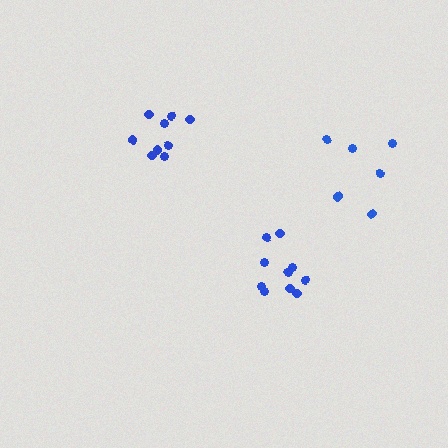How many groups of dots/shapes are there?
There are 3 groups.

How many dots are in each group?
Group 1: 9 dots, Group 2: 10 dots, Group 3: 6 dots (25 total).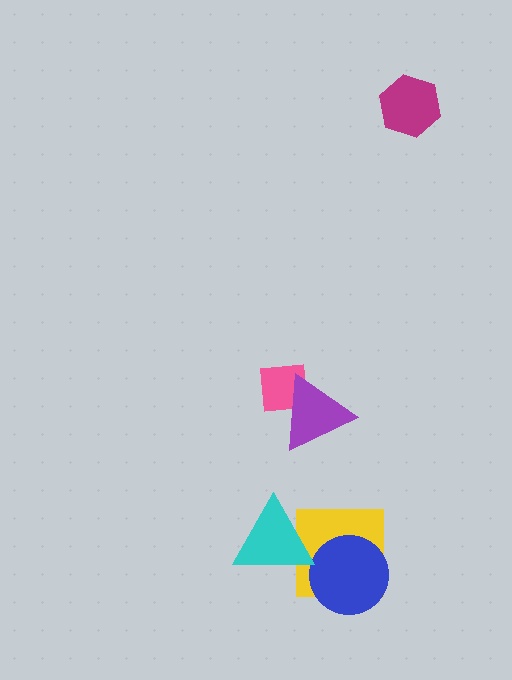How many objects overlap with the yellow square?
2 objects overlap with the yellow square.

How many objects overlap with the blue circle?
1 object overlaps with the blue circle.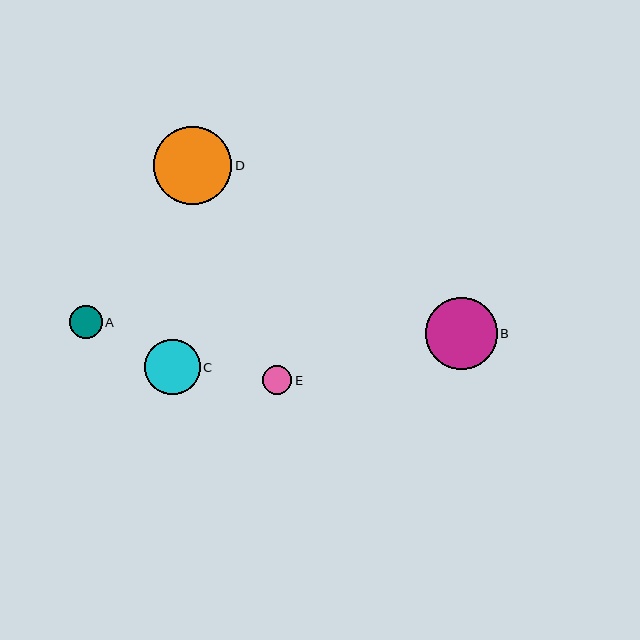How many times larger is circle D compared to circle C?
Circle D is approximately 1.4 times the size of circle C.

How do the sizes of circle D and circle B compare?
Circle D and circle B are approximately the same size.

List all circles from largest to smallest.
From largest to smallest: D, B, C, A, E.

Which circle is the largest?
Circle D is the largest with a size of approximately 78 pixels.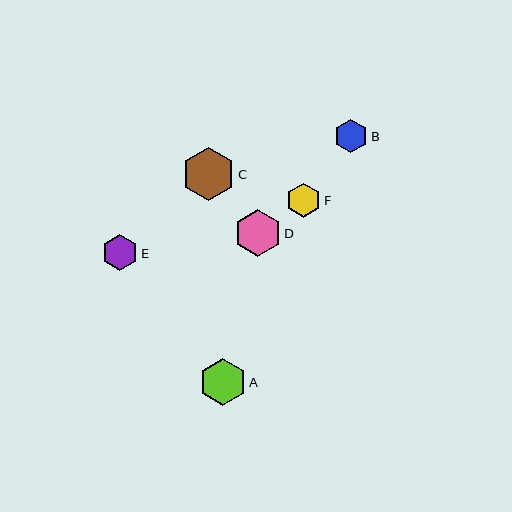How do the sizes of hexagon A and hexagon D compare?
Hexagon A and hexagon D are approximately the same size.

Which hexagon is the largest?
Hexagon C is the largest with a size of approximately 53 pixels.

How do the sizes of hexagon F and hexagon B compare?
Hexagon F and hexagon B are approximately the same size.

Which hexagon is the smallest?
Hexagon B is the smallest with a size of approximately 34 pixels.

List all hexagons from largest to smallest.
From largest to smallest: C, A, D, E, F, B.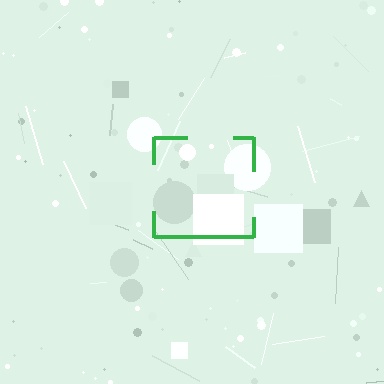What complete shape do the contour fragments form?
The contour fragments form a square.